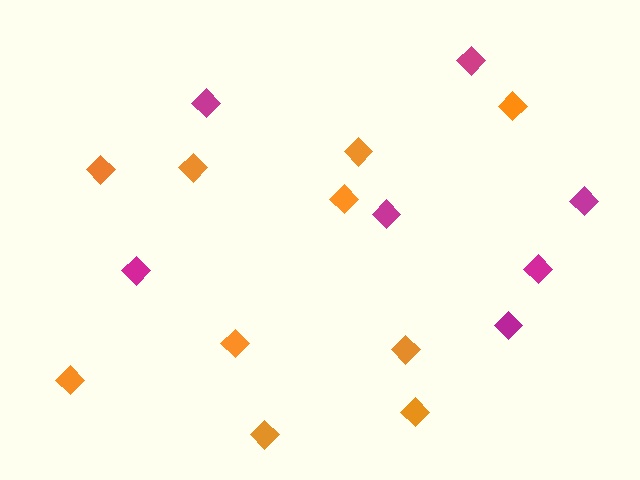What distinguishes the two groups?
There are 2 groups: one group of orange diamonds (10) and one group of magenta diamonds (7).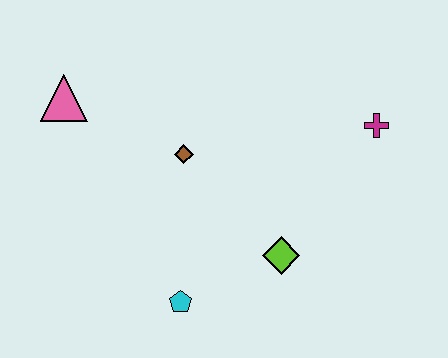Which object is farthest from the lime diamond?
The pink triangle is farthest from the lime diamond.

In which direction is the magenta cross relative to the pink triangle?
The magenta cross is to the right of the pink triangle.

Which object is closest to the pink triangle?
The brown diamond is closest to the pink triangle.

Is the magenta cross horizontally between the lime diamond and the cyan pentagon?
No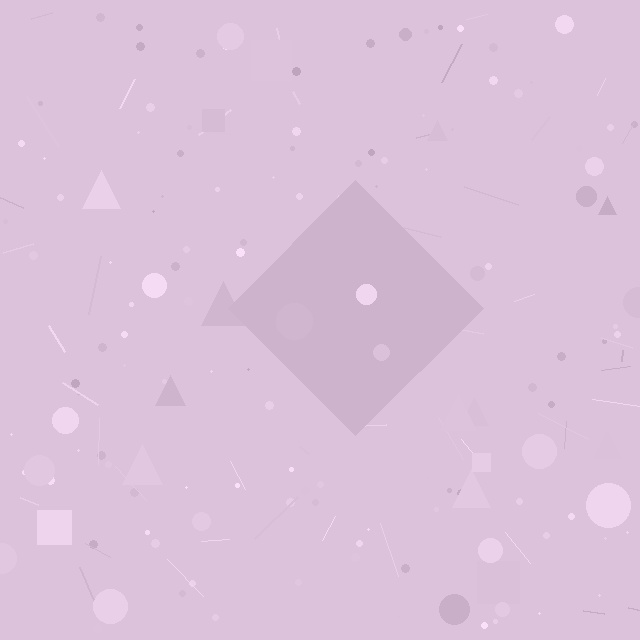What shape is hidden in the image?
A diamond is hidden in the image.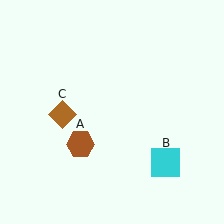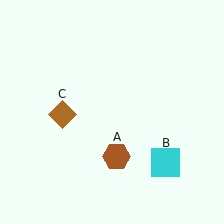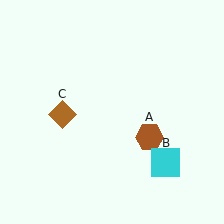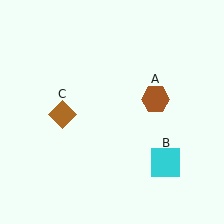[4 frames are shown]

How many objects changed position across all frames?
1 object changed position: brown hexagon (object A).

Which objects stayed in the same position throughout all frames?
Cyan square (object B) and brown diamond (object C) remained stationary.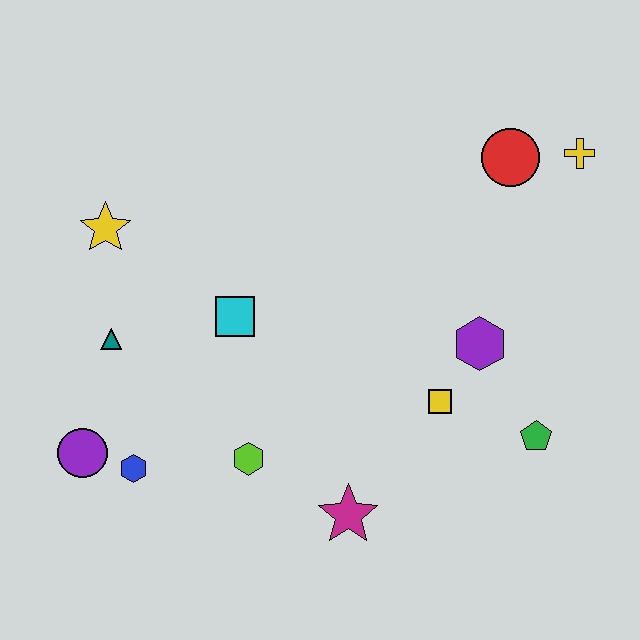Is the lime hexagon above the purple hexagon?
No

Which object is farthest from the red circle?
The purple circle is farthest from the red circle.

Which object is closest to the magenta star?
The lime hexagon is closest to the magenta star.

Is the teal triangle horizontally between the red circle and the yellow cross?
No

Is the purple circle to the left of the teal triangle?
Yes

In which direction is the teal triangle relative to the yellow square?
The teal triangle is to the left of the yellow square.